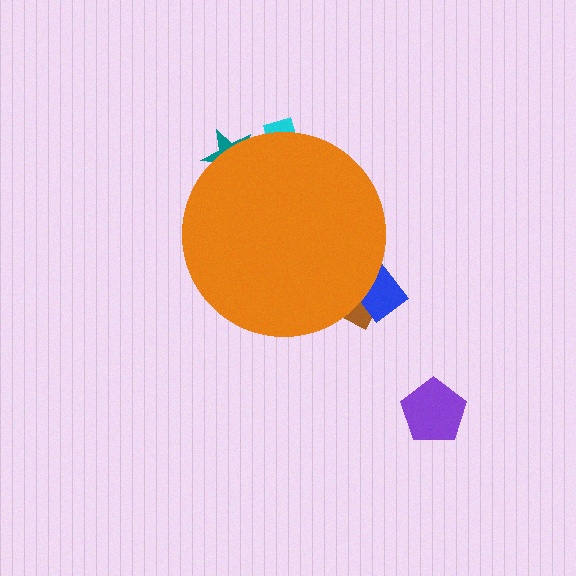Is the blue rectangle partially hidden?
Yes, the blue rectangle is partially hidden behind the orange circle.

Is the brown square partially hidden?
Yes, the brown square is partially hidden behind the orange circle.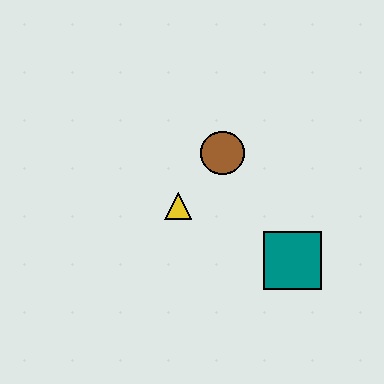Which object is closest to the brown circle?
The yellow triangle is closest to the brown circle.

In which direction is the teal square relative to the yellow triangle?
The teal square is to the right of the yellow triangle.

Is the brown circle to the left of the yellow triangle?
No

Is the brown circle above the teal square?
Yes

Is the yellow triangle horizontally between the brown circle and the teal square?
No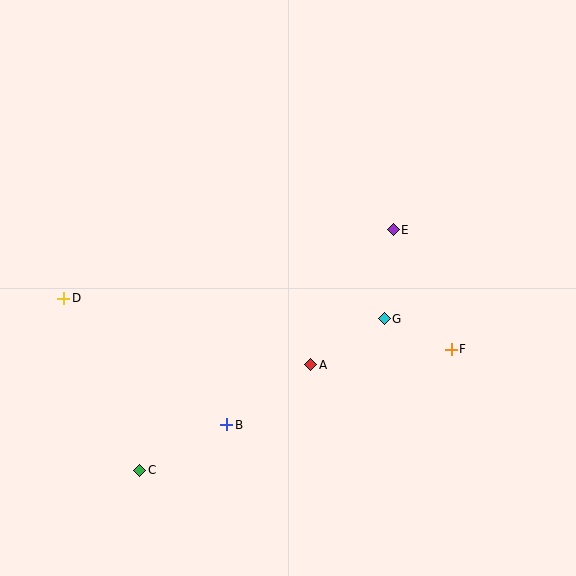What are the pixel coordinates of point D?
Point D is at (64, 298).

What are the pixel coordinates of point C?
Point C is at (140, 470).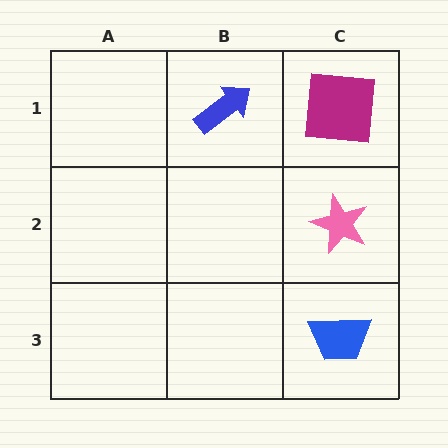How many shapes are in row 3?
1 shape.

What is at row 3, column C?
A blue trapezoid.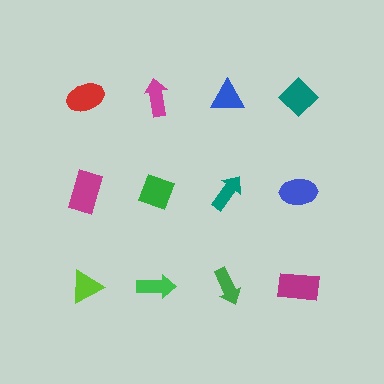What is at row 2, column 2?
A green diamond.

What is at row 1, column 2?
A magenta arrow.